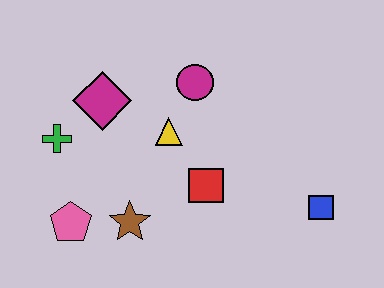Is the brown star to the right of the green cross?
Yes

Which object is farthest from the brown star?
The blue square is farthest from the brown star.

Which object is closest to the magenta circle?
The yellow triangle is closest to the magenta circle.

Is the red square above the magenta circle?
No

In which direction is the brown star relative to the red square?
The brown star is to the left of the red square.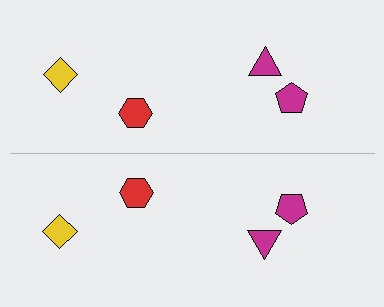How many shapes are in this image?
There are 8 shapes in this image.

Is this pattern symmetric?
Yes, this pattern has bilateral (reflection) symmetry.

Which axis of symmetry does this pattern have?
The pattern has a horizontal axis of symmetry running through the center of the image.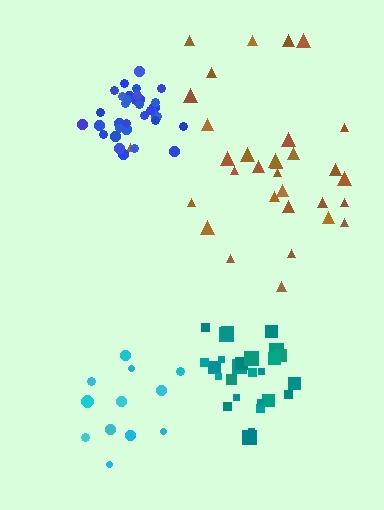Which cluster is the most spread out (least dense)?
Cyan.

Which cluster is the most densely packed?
Blue.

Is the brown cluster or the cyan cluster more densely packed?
Brown.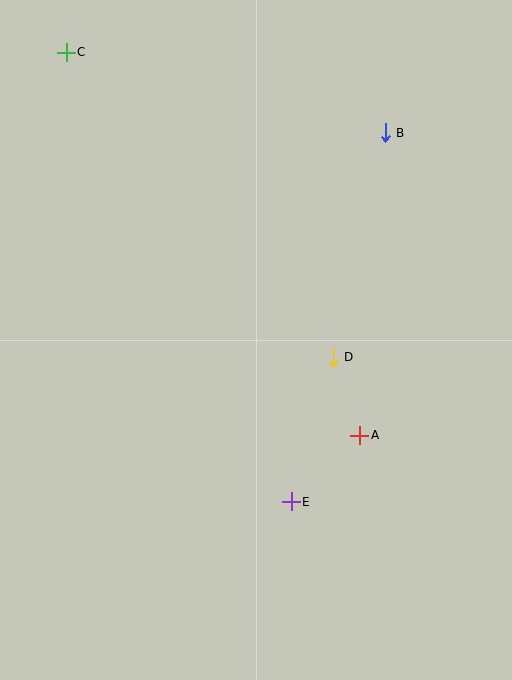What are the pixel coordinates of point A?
Point A is at (360, 435).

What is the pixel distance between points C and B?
The distance between C and B is 329 pixels.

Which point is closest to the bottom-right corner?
Point E is closest to the bottom-right corner.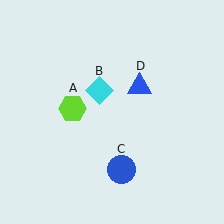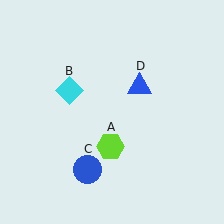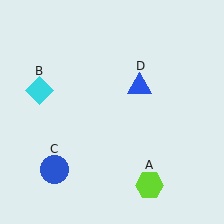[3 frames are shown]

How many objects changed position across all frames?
3 objects changed position: lime hexagon (object A), cyan diamond (object B), blue circle (object C).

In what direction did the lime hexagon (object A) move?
The lime hexagon (object A) moved down and to the right.